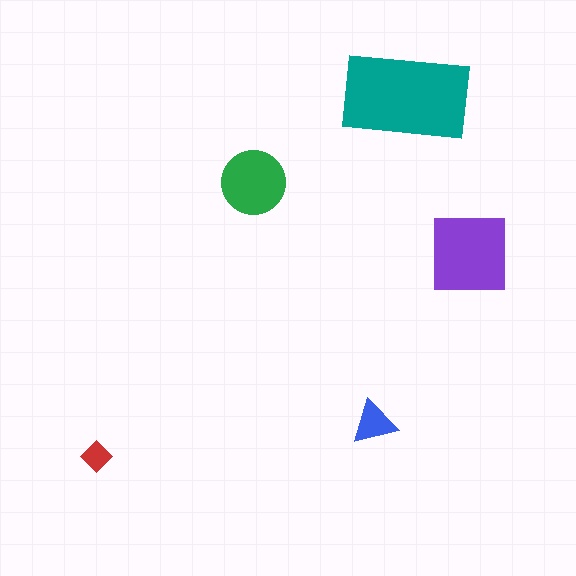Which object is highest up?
The teal rectangle is topmost.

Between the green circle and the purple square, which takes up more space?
The purple square.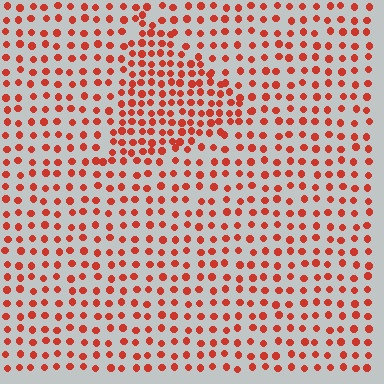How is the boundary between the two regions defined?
The boundary is defined by a change in element density (approximately 1.7x ratio). All elements are the same color, size, and shape.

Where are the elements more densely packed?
The elements are more densely packed inside the triangle boundary.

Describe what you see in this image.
The image contains small red elements arranged at two different densities. A triangle-shaped region is visible where the elements are more densely packed than the surrounding area.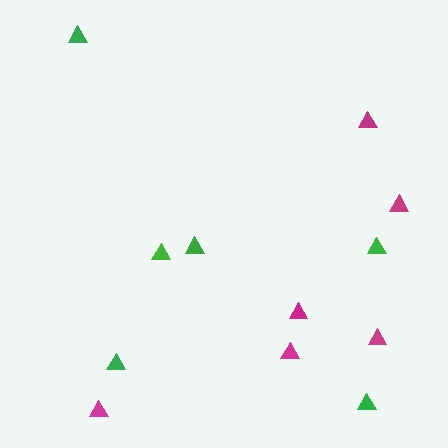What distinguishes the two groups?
There are 2 groups: one group of magenta triangles (6) and one group of green triangles (6).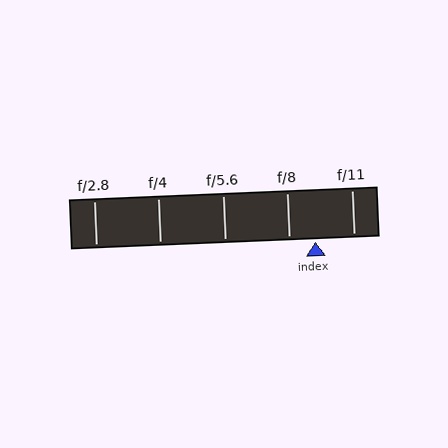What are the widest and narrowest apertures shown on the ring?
The widest aperture shown is f/2.8 and the narrowest is f/11.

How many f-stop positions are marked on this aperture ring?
There are 5 f-stop positions marked.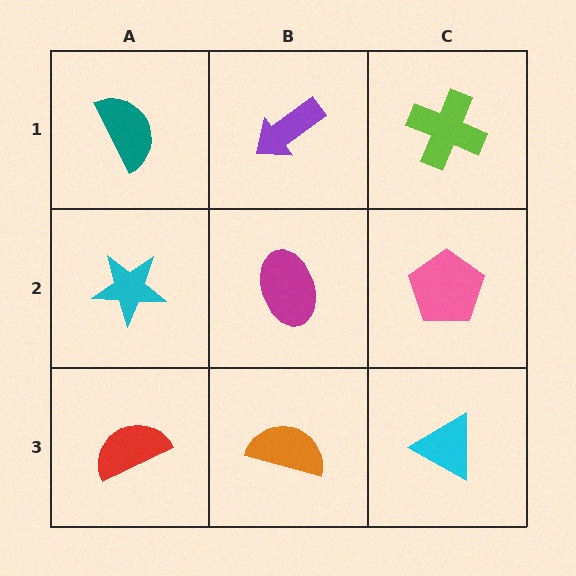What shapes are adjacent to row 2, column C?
A lime cross (row 1, column C), a cyan triangle (row 3, column C), a magenta ellipse (row 2, column B).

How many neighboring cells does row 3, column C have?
2.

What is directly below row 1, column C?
A pink pentagon.